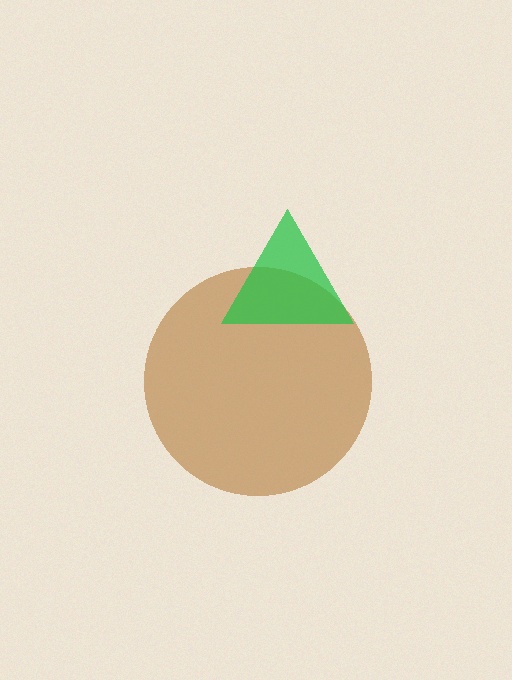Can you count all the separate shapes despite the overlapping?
Yes, there are 2 separate shapes.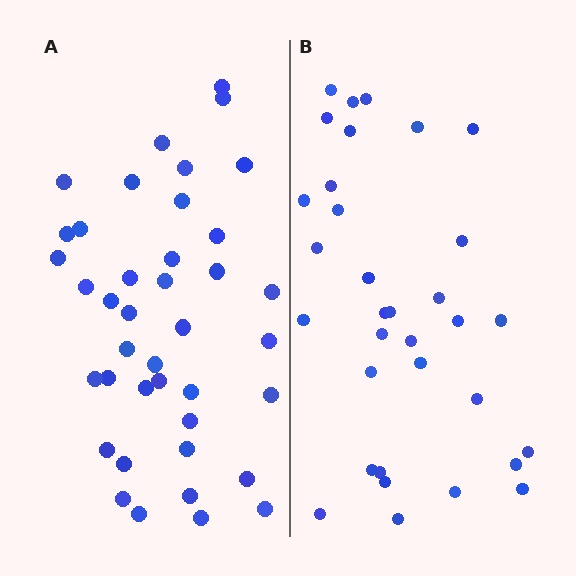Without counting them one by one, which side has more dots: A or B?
Region A (the left region) has more dots.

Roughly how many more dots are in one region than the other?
Region A has roughly 8 or so more dots than region B.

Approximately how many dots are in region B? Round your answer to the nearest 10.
About 30 dots. (The exact count is 33, which rounds to 30.)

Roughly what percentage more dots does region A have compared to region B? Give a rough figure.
About 20% more.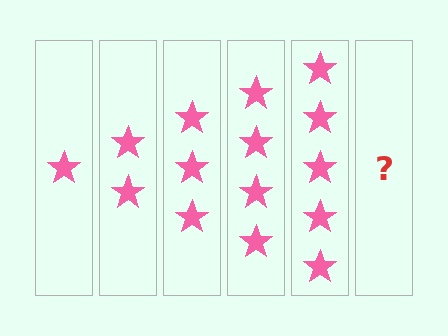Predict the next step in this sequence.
The next step is 6 stars.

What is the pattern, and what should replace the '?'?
The pattern is that each step adds one more star. The '?' should be 6 stars.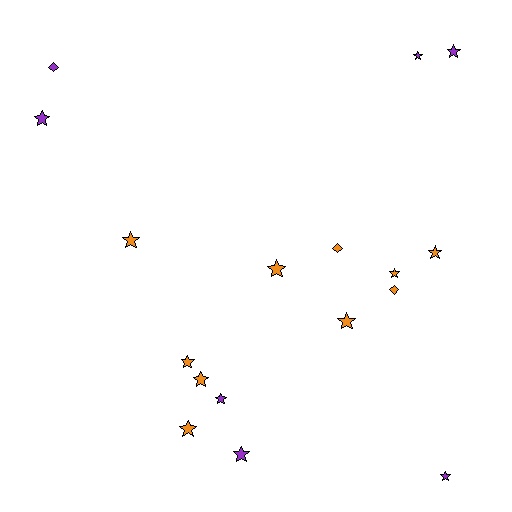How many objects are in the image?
There are 17 objects.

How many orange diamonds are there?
There are 2 orange diamonds.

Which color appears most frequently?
Orange, with 10 objects.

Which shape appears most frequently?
Star, with 14 objects.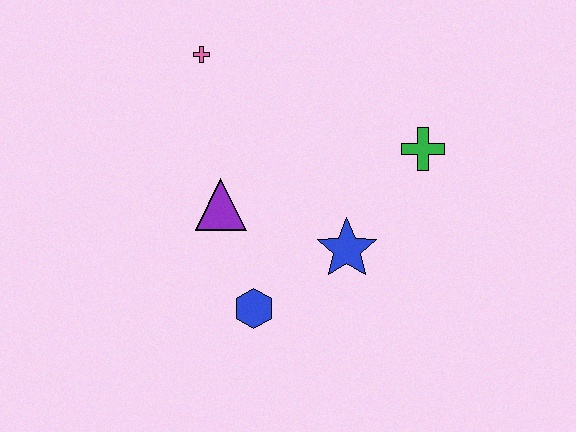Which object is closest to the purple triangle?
The blue hexagon is closest to the purple triangle.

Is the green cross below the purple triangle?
No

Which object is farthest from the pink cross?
The blue hexagon is farthest from the pink cross.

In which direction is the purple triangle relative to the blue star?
The purple triangle is to the left of the blue star.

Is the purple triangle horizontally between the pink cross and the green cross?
Yes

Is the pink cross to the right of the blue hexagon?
No